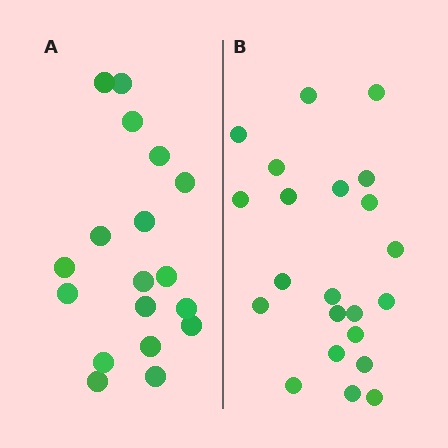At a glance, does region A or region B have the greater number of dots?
Region B (the right region) has more dots.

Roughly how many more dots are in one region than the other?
Region B has about 4 more dots than region A.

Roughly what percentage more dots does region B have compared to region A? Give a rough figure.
About 20% more.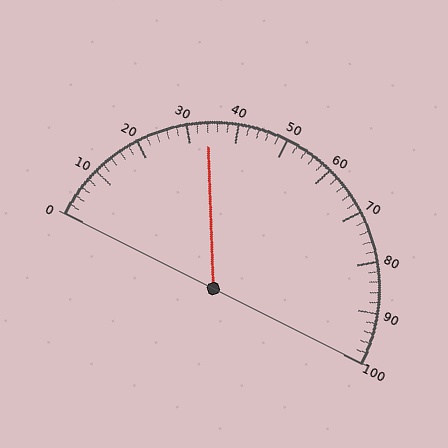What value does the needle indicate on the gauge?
The needle indicates approximately 34.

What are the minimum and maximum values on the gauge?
The gauge ranges from 0 to 100.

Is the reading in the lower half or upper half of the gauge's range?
The reading is in the lower half of the range (0 to 100).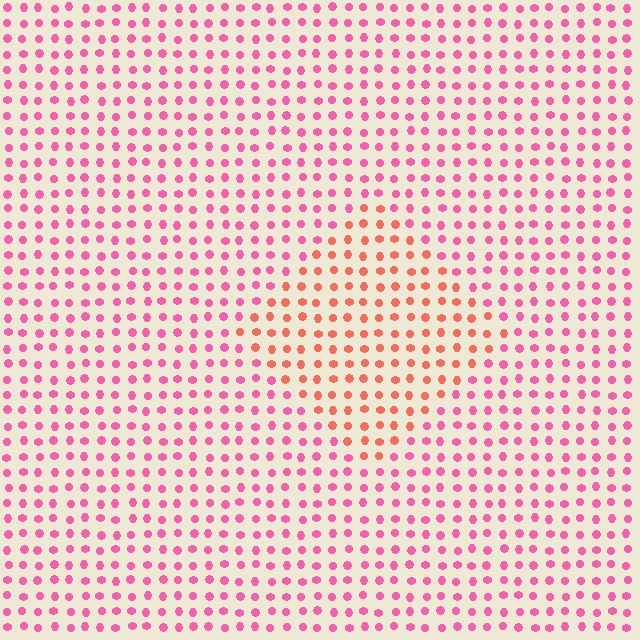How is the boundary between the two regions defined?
The boundary is defined purely by a slight shift in hue (about 38 degrees). Spacing, size, and orientation are identical on both sides.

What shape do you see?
I see a diamond.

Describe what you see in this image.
The image is filled with small pink elements in a uniform arrangement. A diamond-shaped region is visible where the elements are tinted to a slightly different hue, forming a subtle color boundary.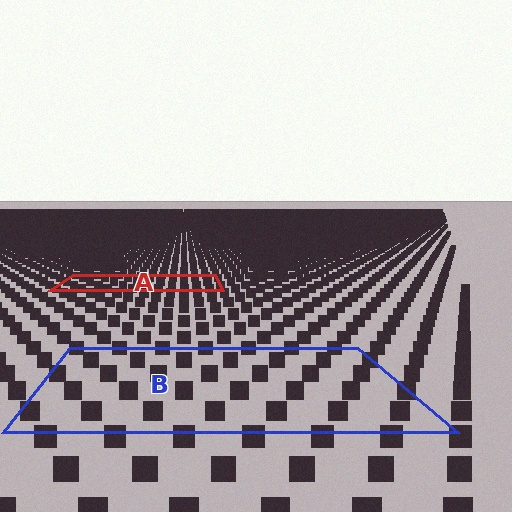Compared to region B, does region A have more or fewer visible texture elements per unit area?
Region A has more texture elements per unit area — they are packed more densely because it is farther away.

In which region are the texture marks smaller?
The texture marks are smaller in region A, because it is farther away.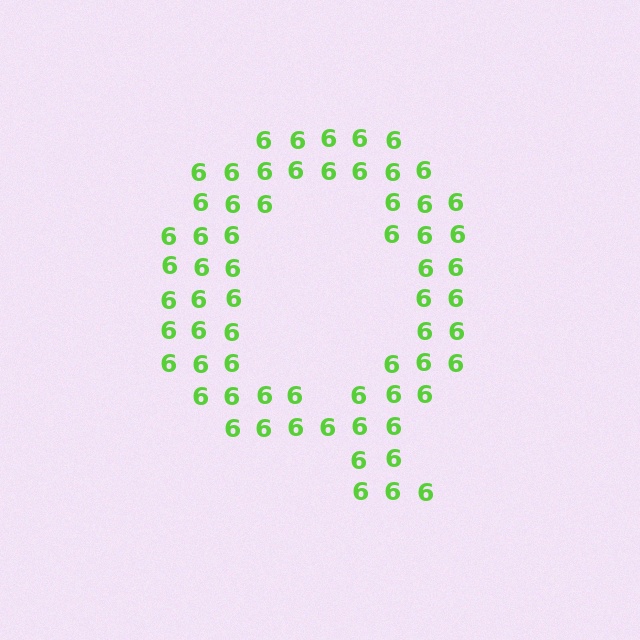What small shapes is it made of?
It is made of small digit 6's.